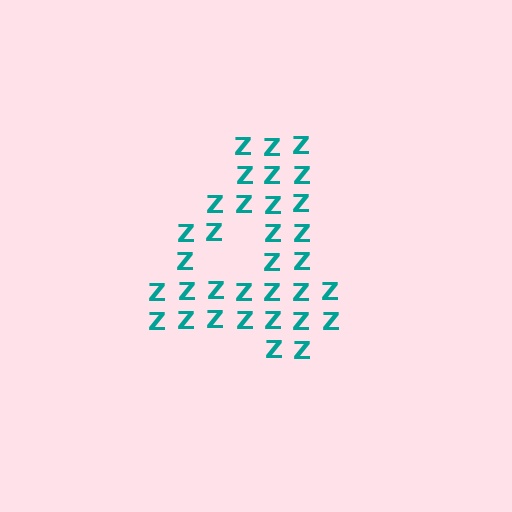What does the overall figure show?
The overall figure shows the digit 4.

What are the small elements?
The small elements are letter Z's.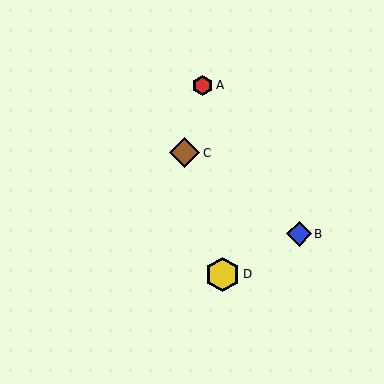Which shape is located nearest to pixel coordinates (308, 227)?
The blue diamond (labeled B) at (299, 234) is nearest to that location.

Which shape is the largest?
The yellow hexagon (labeled D) is the largest.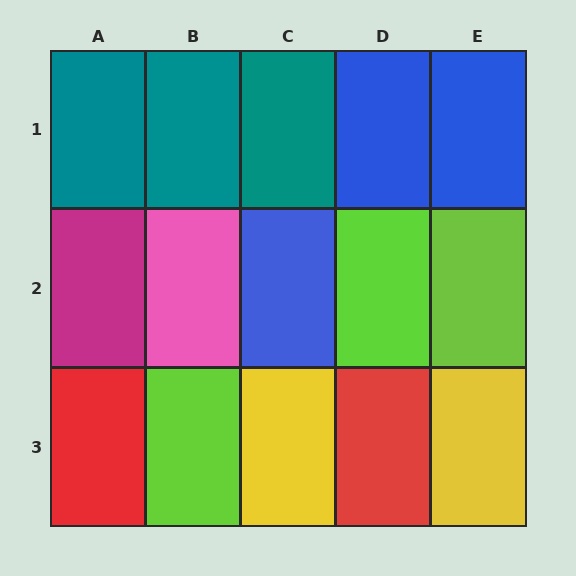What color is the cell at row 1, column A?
Teal.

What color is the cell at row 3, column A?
Red.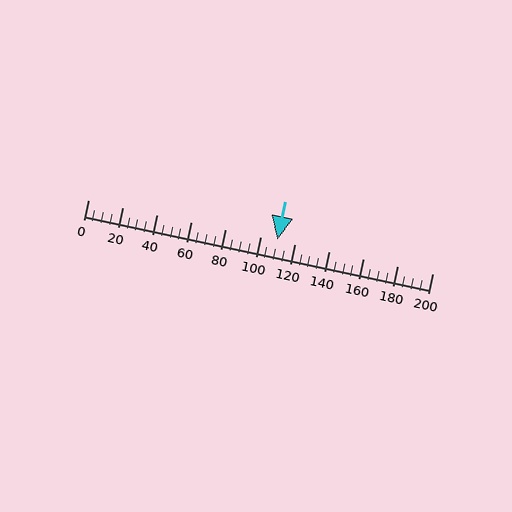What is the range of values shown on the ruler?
The ruler shows values from 0 to 200.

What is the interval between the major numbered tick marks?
The major tick marks are spaced 20 units apart.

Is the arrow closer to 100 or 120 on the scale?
The arrow is closer to 120.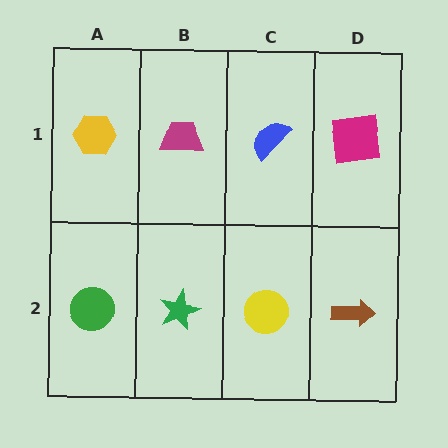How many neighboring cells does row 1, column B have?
3.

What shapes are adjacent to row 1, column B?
A green star (row 2, column B), a yellow hexagon (row 1, column A), a blue semicircle (row 1, column C).